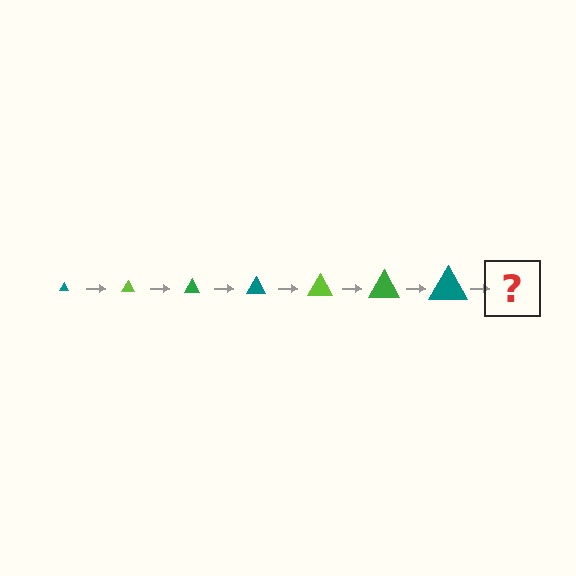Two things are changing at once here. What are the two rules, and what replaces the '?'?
The two rules are that the triangle grows larger each step and the color cycles through teal, lime, and green. The '?' should be a lime triangle, larger than the previous one.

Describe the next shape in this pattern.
It should be a lime triangle, larger than the previous one.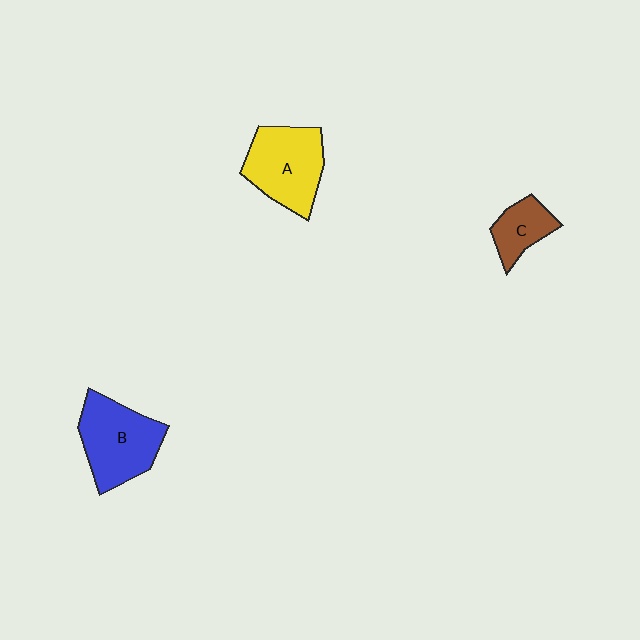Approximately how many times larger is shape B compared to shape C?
Approximately 2.0 times.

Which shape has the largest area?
Shape B (blue).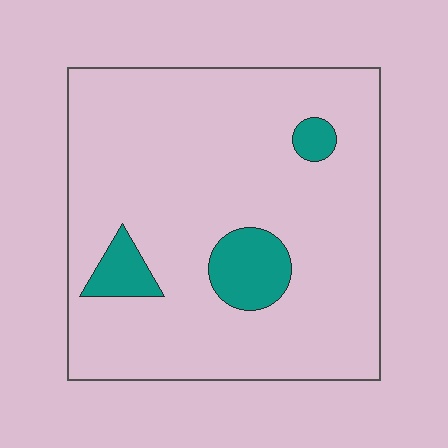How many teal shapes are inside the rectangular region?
3.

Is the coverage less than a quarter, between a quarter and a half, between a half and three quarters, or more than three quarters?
Less than a quarter.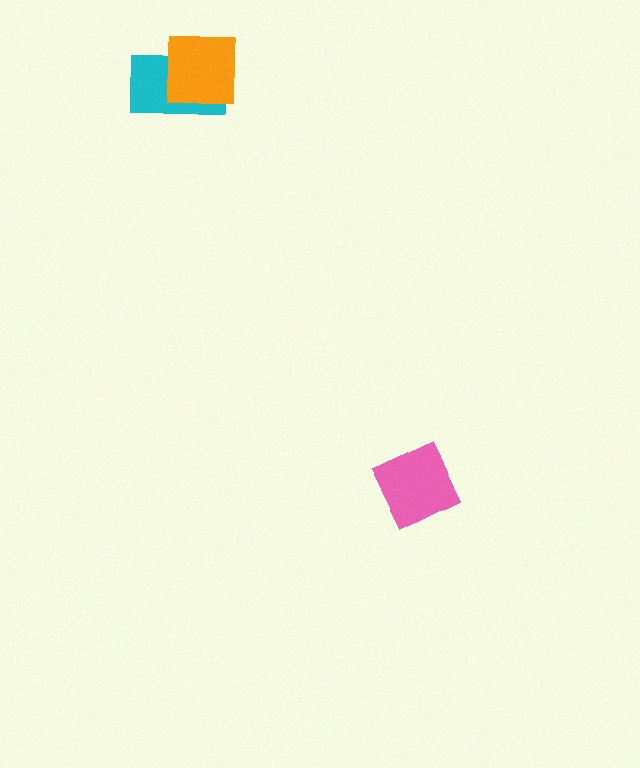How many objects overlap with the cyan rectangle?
1 object overlaps with the cyan rectangle.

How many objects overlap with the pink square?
0 objects overlap with the pink square.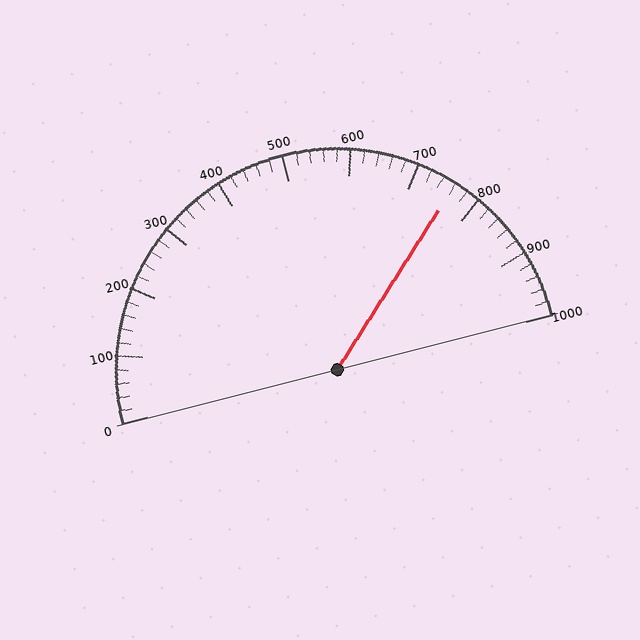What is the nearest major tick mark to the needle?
The nearest major tick mark is 800.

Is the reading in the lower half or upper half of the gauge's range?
The reading is in the upper half of the range (0 to 1000).